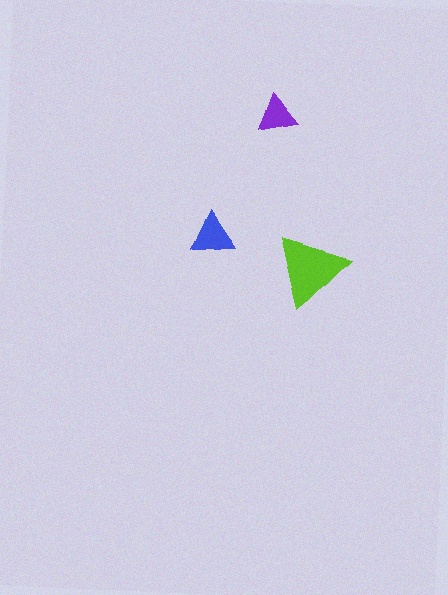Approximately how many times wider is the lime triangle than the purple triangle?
About 2 times wider.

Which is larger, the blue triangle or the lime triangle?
The lime one.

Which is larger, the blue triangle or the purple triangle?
The blue one.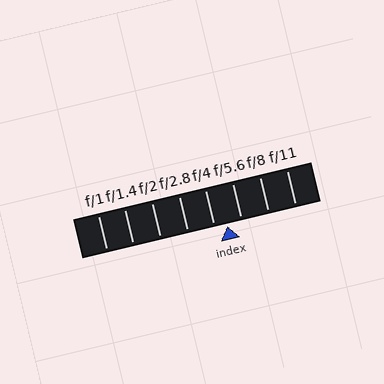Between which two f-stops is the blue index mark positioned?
The index mark is between f/4 and f/5.6.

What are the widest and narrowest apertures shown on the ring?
The widest aperture shown is f/1 and the narrowest is f/11.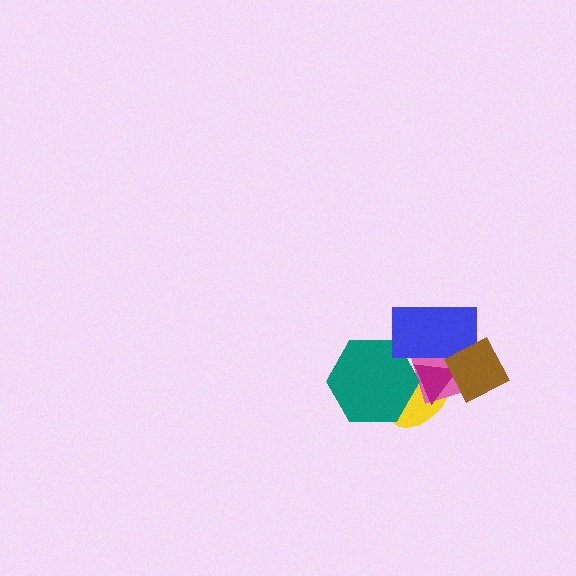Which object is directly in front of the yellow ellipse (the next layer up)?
The pink diamond is directly in front of the yellow ellipse.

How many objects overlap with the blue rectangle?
5 objects overlap with the blue rectangle.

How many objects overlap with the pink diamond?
5 objects overlap with the pink diamond.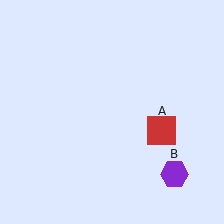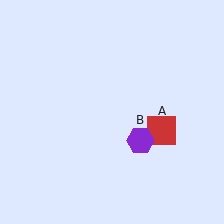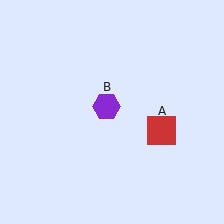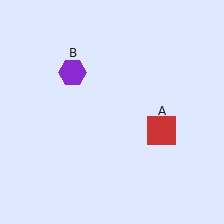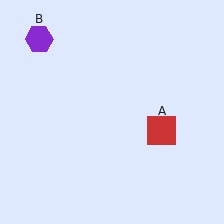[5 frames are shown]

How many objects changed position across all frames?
1 object changed position: purple hexagon (object B).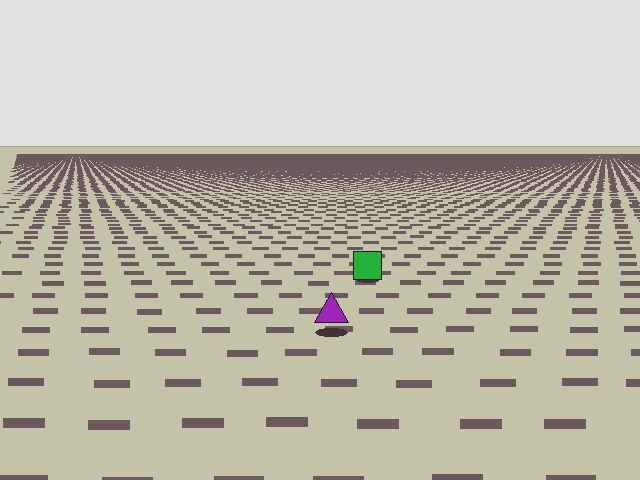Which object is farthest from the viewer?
The green square is farthest from the viewer. It appears smaller and the ground texture around it is denser.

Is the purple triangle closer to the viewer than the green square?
Yes. The purple triangle is closer — you can tell from the texture gradient: the ground texture is coarser near it.